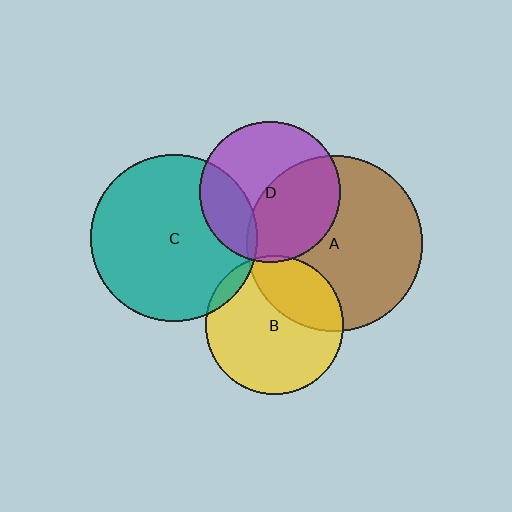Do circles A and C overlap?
Yes.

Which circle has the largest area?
Circle A (brown).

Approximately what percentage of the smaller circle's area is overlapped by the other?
Approximately 5%.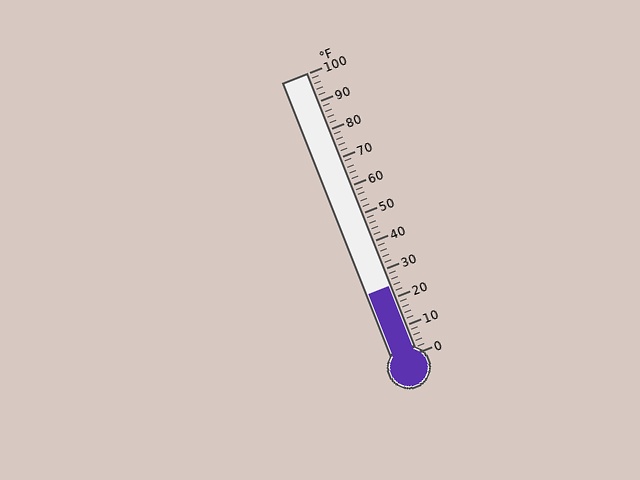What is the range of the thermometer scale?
The thermometer scale ranges from 0°F to 100°F.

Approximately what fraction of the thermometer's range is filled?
The thermometer is filled to approximately 25% of its range.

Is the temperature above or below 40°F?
The temperature is below 40°F.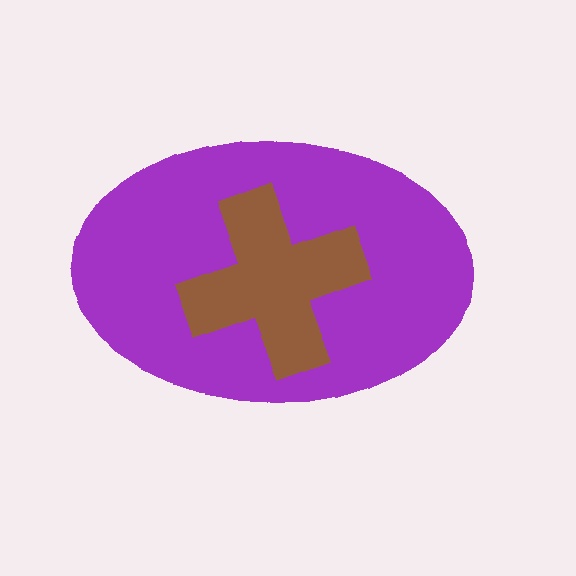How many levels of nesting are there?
2.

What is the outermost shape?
The purple ellipse.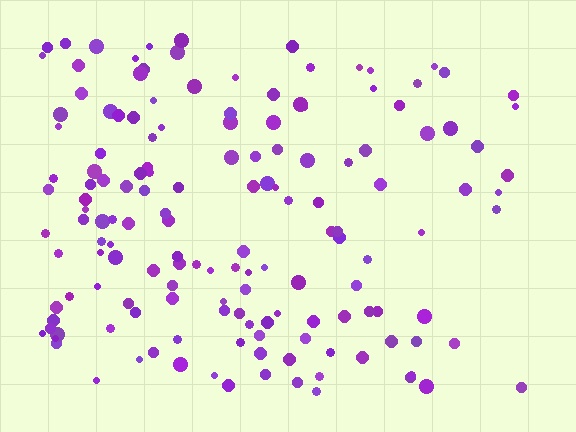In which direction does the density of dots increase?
From right to left, with the left side densest.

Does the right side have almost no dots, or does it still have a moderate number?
Still a moderate number, just noticeably fewer than the left.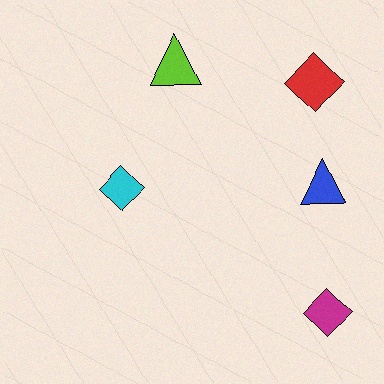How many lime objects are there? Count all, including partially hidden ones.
There is 1 lime object.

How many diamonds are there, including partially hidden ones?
There are 3 diamonds.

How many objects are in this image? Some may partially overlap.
There are 5 objects.